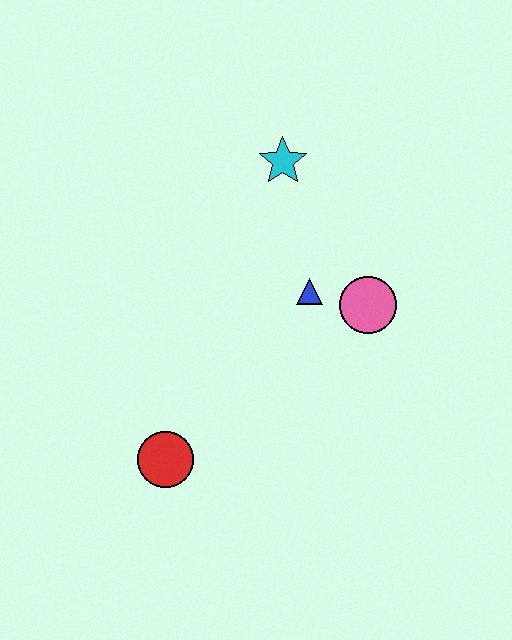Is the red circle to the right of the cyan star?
No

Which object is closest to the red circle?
The blue triangle is closest to the red circle.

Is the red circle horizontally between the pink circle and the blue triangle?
No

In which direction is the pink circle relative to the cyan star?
The pink circle is below the cyan star.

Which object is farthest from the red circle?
The cyan star is farthest from the red circle.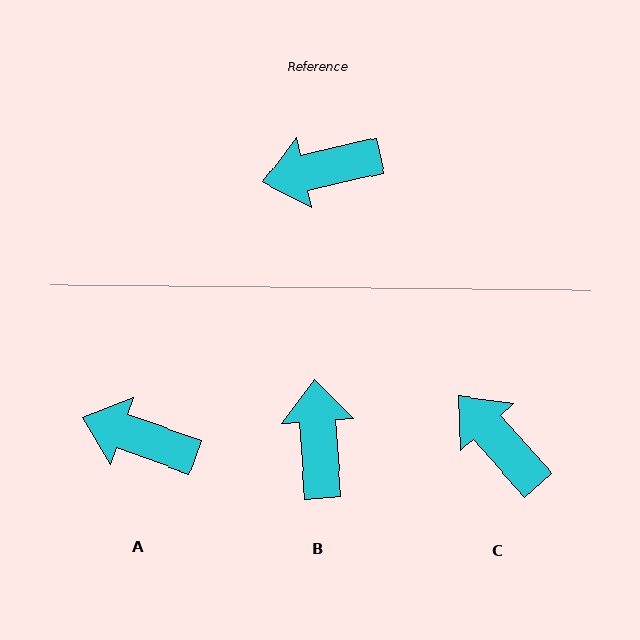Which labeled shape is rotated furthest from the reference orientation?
B, about 99 degrees away.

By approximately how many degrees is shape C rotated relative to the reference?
Approximately 61 degrees clockwise.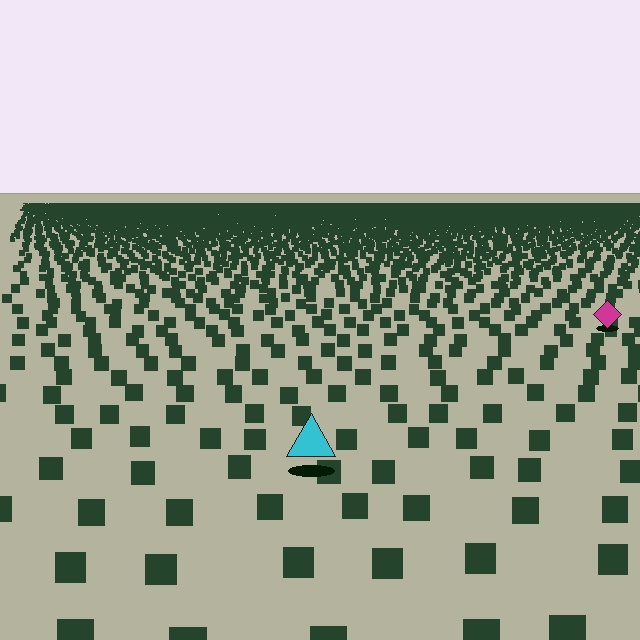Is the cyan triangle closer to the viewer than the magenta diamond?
Yes. The cyan triangle is closer — you can tell from the texture gradient: the ground texture is coarser near it.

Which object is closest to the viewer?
The cyan triangle is closest. The texture marks near it are larger and more spread out.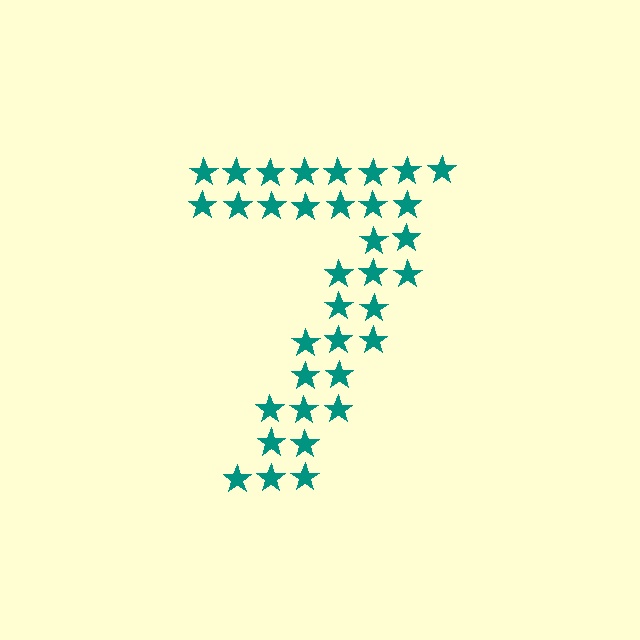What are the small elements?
The small elements are stars.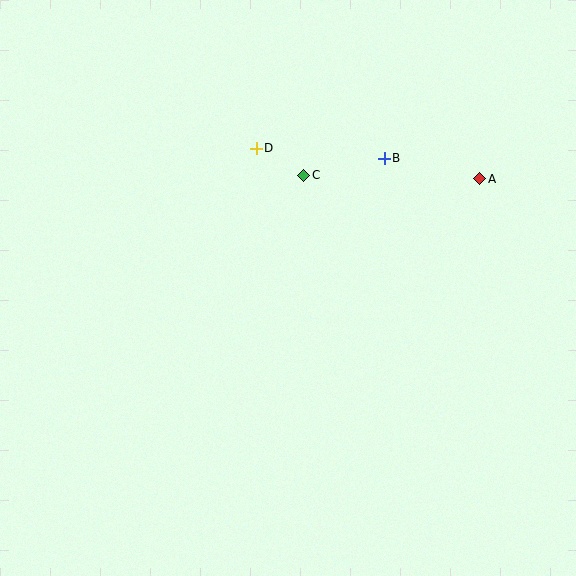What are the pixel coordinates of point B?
Point B is at (384, 158).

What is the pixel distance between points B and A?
The distance between B and A is 98 pixels.